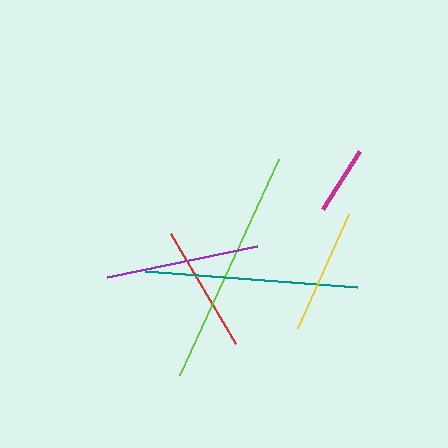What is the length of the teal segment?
The teal segment is approximately 213 pixels long.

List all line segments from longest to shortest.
From longest to shortest: lime, teal, purple, red, yellow, magenta.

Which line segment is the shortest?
The magenta line is the shortest at approximately 69 pixels.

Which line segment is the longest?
The lime line is the longest at approximately 237 pixels.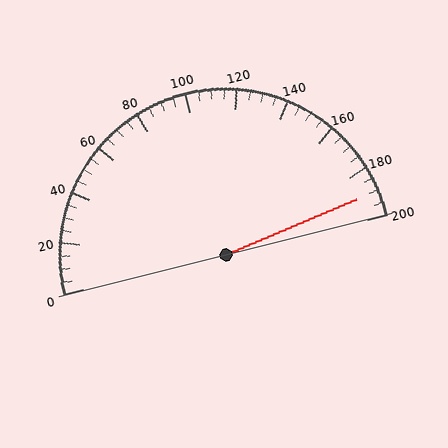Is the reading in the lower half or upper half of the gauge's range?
The reading is in the upper half of the range (0 to 200).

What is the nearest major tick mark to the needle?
The nearest major tick mark is 200.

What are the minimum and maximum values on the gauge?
The gauge ranges from 0 to 200.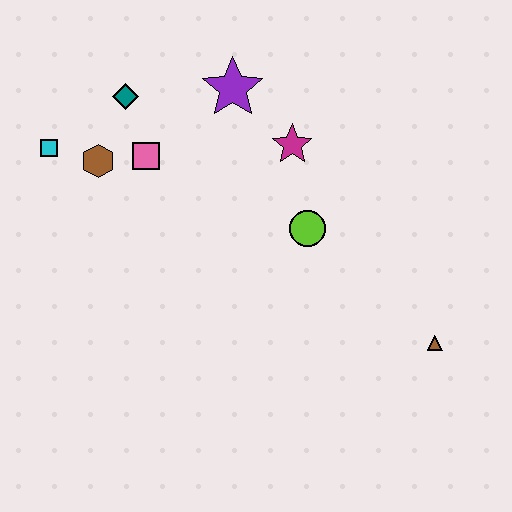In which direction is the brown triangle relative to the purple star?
The brown triangle is below the purple star.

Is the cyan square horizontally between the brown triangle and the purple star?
No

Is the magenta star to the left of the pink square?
No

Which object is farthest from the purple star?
The brown triangle is farthest from the purple star.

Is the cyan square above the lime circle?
Yes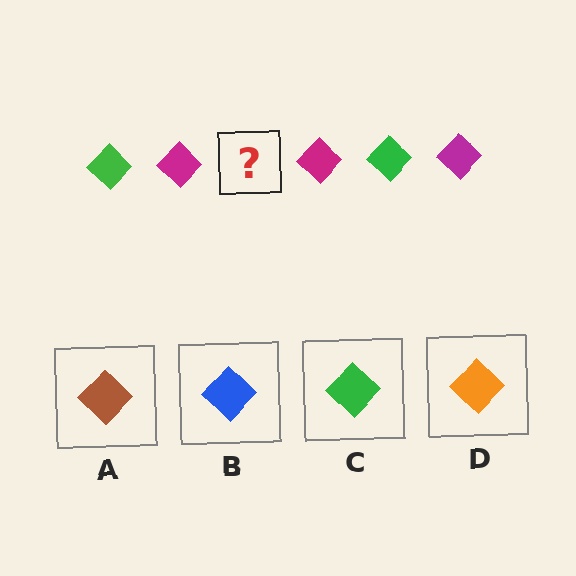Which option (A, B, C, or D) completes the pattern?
C.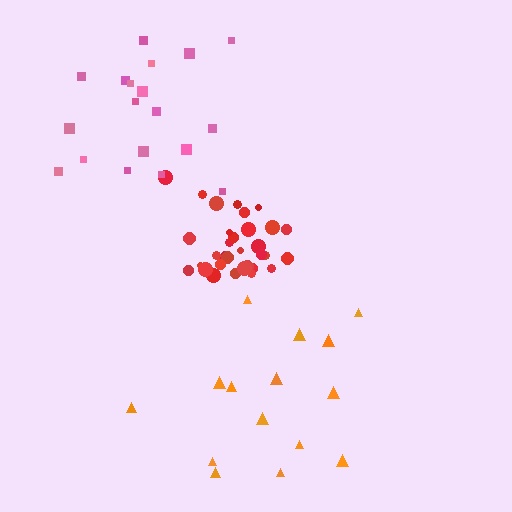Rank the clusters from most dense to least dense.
red, pink, orange.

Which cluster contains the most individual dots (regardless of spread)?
Red (32).